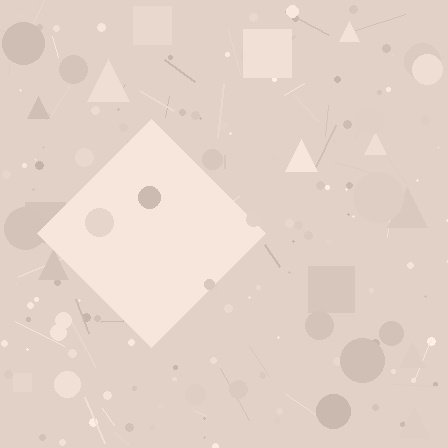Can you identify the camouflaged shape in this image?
The camouflaged shape is a diamond.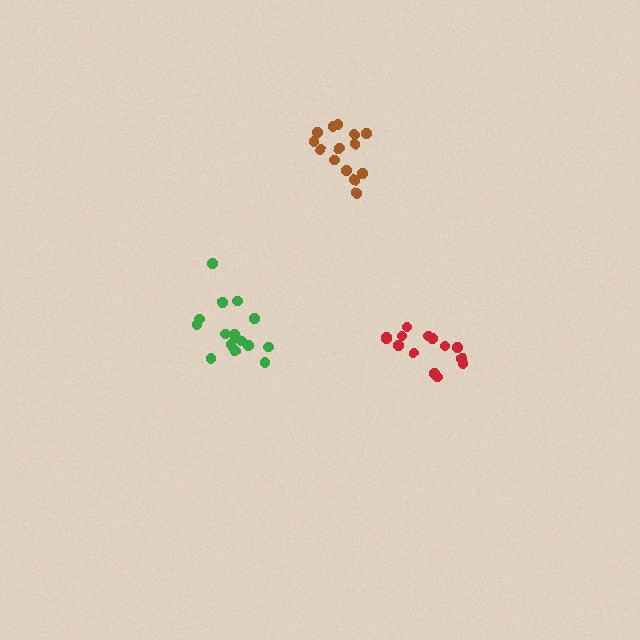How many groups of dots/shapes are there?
There are 3 groups.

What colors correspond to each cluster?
The clusters are colored: brown, green, red.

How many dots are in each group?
Group 1: 14 dots, Group 2: 17 dots, Group 3: 15 dots (46 total).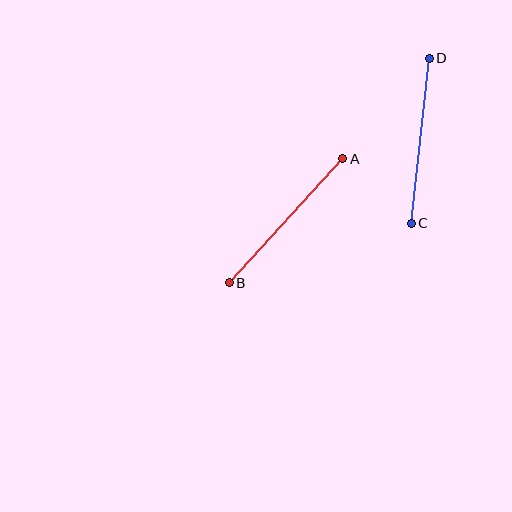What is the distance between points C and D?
The distance is approximately 166 pixels.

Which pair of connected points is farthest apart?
Points A and B are farthest apart.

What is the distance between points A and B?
The distance is approximately 168 pixels.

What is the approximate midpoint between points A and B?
The midpoint is at approximately (286, 221) pixels.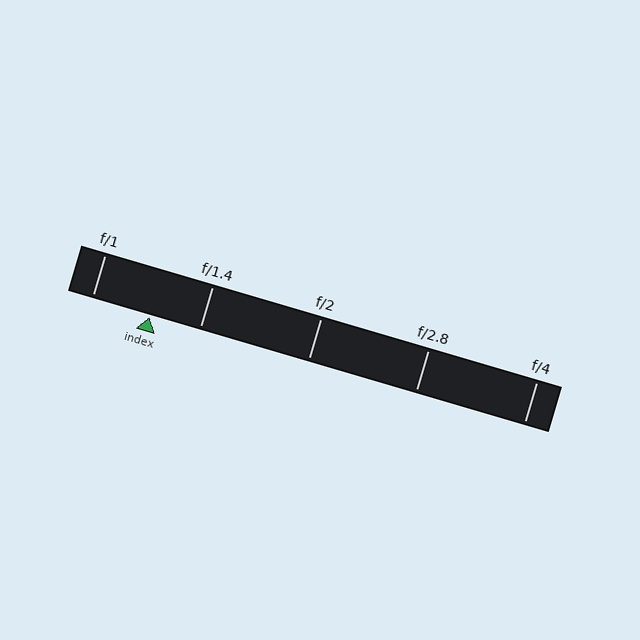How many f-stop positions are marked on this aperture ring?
There are 5 f-stop positions marked.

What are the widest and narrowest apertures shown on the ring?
The widest aperture shown is f/1 and the narrowest is f/4.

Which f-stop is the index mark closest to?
The index mark is closest to f/1.4.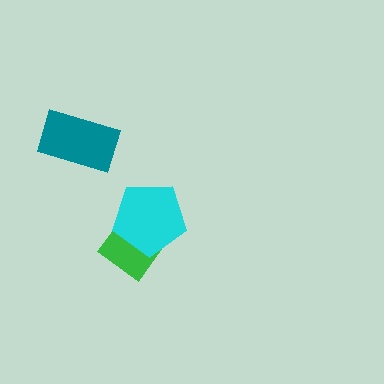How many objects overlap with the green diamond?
1 object overlaps with the green diamond.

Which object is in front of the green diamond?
The cyan pentagon is in front of the green diamond.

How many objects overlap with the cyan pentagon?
1 object overlaps with the cyan pentagon.